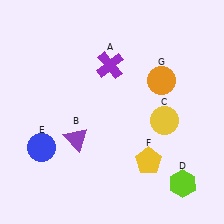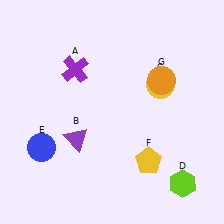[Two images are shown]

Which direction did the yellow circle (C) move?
The yellow circle (C) moved up.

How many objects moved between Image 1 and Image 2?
2 objects moved between the two images.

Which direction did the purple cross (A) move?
The purple cross (A) moved left.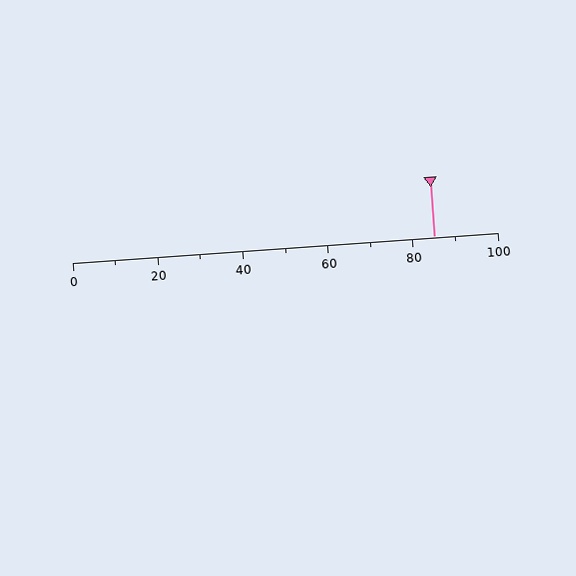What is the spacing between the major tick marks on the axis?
The major ticks are spaced 20 apart.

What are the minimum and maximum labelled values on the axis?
The axis runs from 0 to 100.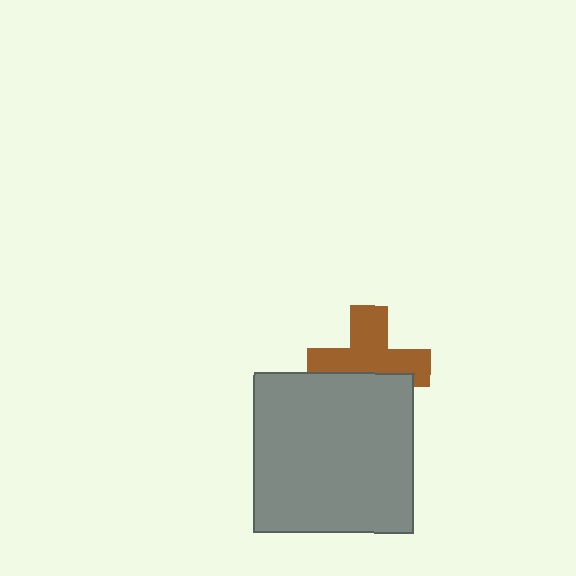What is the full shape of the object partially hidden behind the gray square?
The partially hidden object is a brown cross.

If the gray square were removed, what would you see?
You would see the complete brown cross.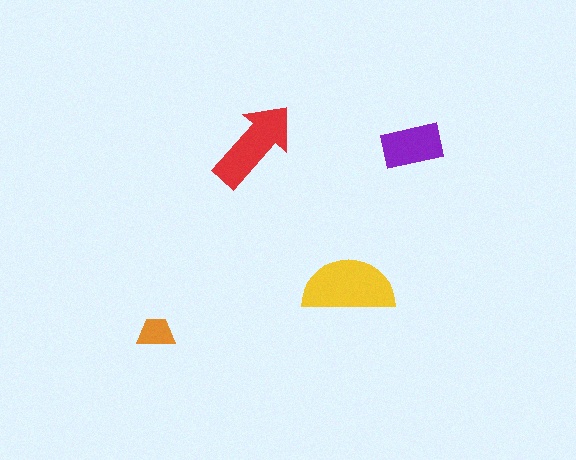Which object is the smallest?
The orange trapezoid.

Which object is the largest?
The yellow semicircle.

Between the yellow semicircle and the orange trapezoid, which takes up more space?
The yellow semicircle.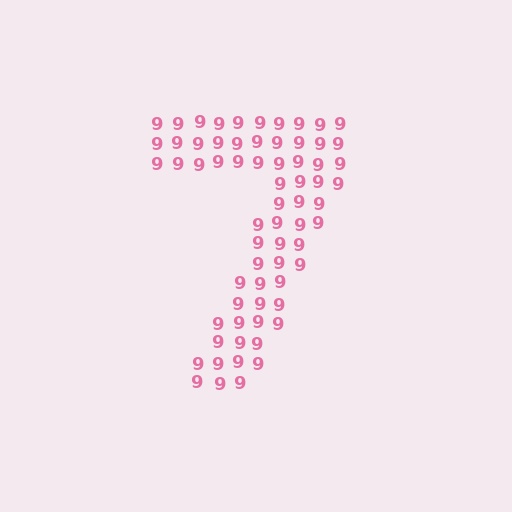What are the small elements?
The small elements are digit 9's.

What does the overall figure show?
The overall figure shows the digit 7.